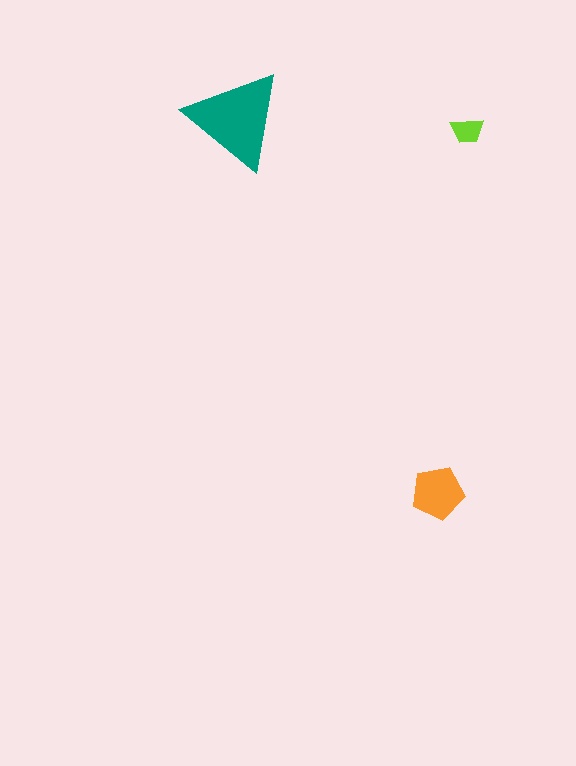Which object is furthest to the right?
The lime trapezoid is rightmost.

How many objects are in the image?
There are 3 objects in the image.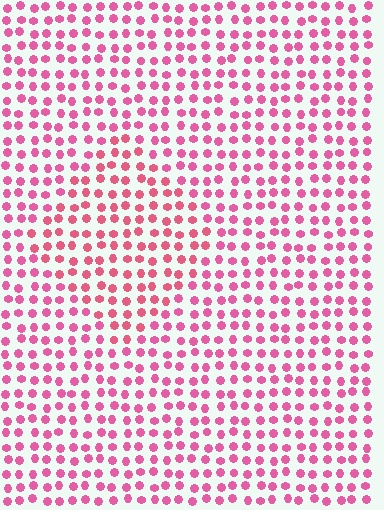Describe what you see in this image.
The image is filled with small pink elements in a uniform arrangement. A diamond-shaped region is visible where the elements are tinted to a slightly different hue, forming a subtle color boundary.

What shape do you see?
I see a diamond.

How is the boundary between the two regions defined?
The boundary is defined purely by a slight shift in hue (about 16 degrees). Spacing, size, and orientation are identical on both sides.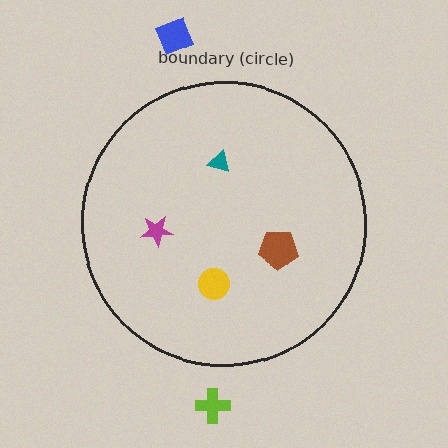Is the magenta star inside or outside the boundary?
Inside.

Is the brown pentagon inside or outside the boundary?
Inside.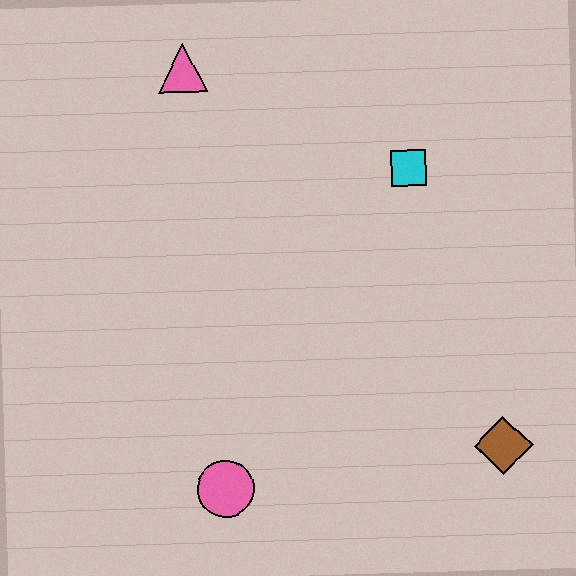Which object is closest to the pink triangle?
The cyan square is closest to the pink triangle.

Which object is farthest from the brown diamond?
The pink triangle is farthest from the brown diamond.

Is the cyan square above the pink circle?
Yes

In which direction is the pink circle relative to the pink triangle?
The pink circle is below the pink triangle.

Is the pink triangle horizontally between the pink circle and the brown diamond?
No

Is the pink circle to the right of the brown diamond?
No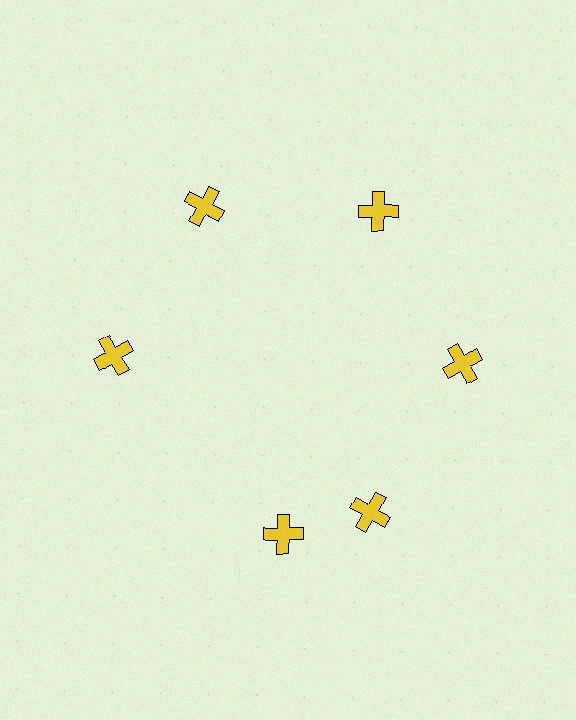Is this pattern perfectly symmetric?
No. The 6 yellow crosses are arranged in a ring, but one element near the 7 o'clock position is rotated out of alignment along the ring, breaking the 6-fold rotational symmetry.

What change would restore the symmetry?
The symmetry would be restored by rotating it back into even spacing with its neighbors so that all 6 crosses sit at equal angles and equal distance from the center.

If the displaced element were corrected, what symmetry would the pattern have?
It would have 6-fold rotational symmetry — the pattern would map onto itself every 60 degrees.